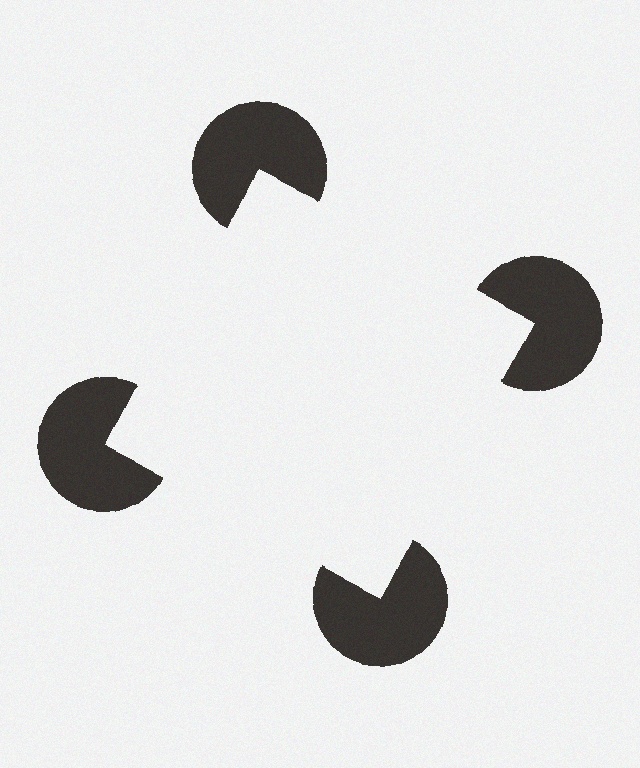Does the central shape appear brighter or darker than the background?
It typically appears slightly brighter than the background, even though no actual brightness change is drawn.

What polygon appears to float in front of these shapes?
An illusory square — its edges are inferred from the aligned wedge cuts in the pac-man discs, not physically drawn.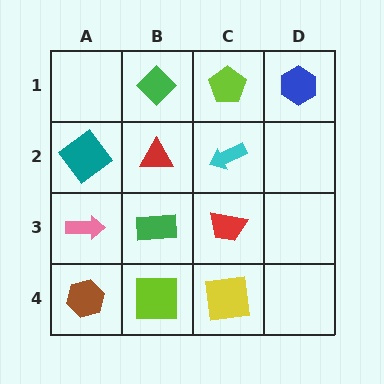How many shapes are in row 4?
3 shapes.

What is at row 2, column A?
A teal diamond.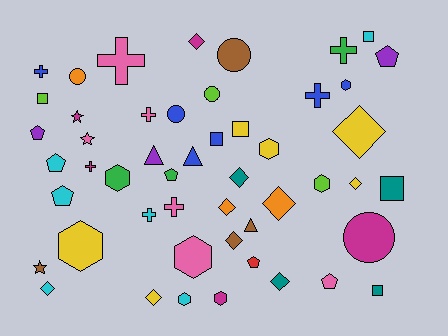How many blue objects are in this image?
There are 6 blue objects.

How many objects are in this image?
There are 50 objects.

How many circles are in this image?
There are 5 circles.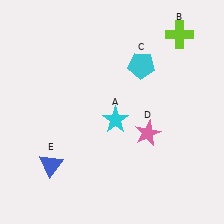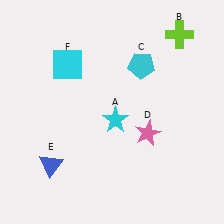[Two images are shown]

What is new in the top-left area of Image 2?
A cyan square (F) was added in the top-left area of Image 2.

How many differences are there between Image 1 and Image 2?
There is 1 difference between the two images.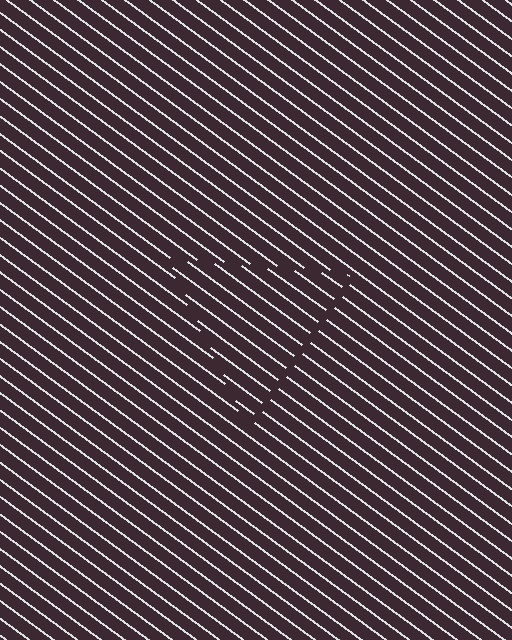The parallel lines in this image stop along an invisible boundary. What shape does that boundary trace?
An illusory triangle. The interior of the shape contains the same grating, shifted by half a period — the contour is defined by the phase discontinuity where line-ends from the inner and outer gratings abut.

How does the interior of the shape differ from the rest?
The interior of the shape contains the same grating, shifted by half a period — the contour is defined by the phase discontinuity where line-ends from the inner and outer gratings abut.